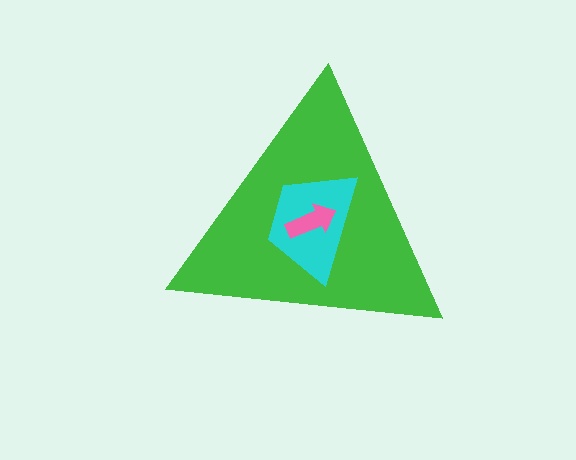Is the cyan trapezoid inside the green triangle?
Yes.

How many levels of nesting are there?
3.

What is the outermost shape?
The green triangle.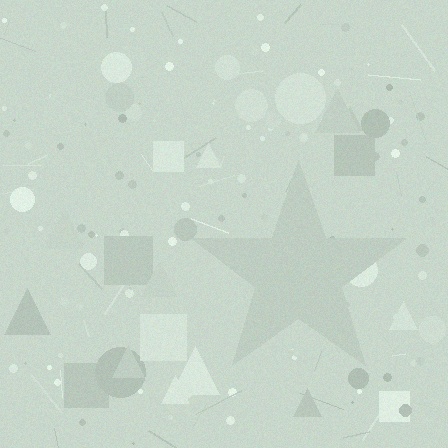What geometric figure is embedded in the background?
A star is embedded in the background.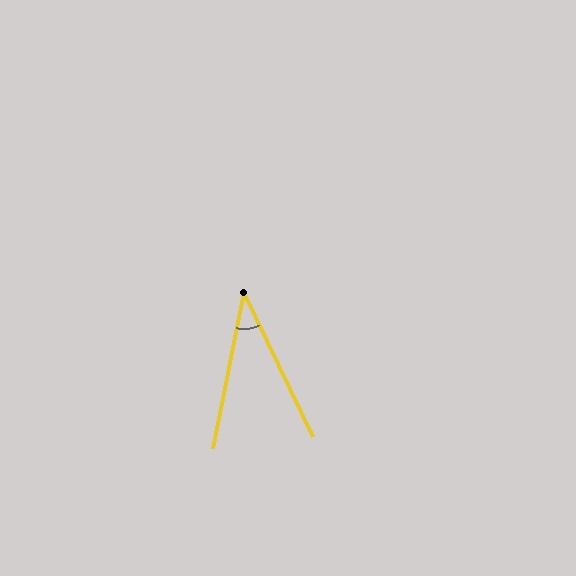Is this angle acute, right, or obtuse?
It is acute.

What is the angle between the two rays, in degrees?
Approximately 37 degrees.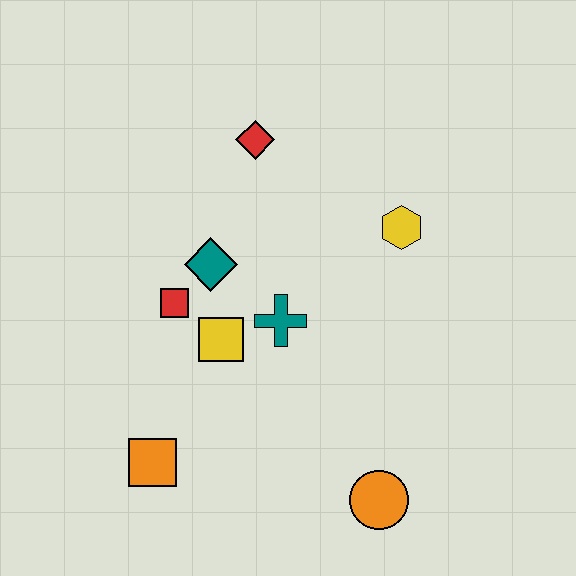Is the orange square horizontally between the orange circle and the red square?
No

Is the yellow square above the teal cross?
No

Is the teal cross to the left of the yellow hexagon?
Yes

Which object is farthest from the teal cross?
The orange circle is farthest from the teal cross.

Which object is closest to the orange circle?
The teal cross is closest to the orange circle.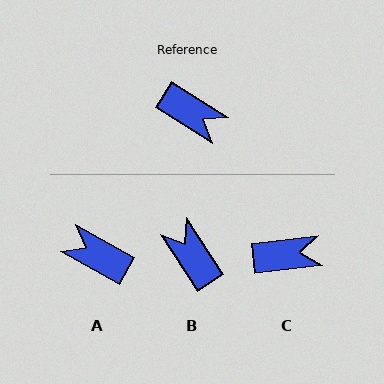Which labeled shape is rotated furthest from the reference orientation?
A, about 178 degrees away.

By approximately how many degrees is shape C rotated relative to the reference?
Approximately 38 degrees counter-clockwise.